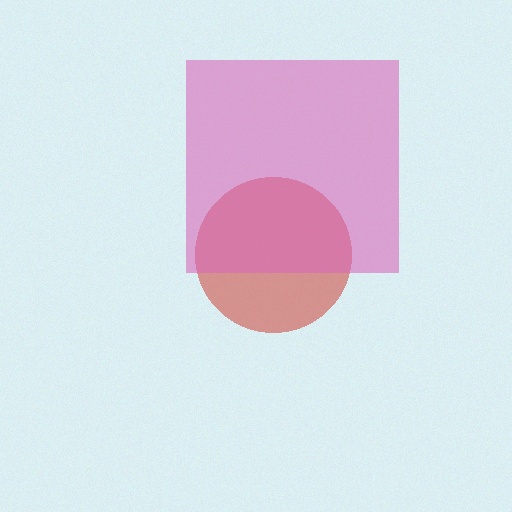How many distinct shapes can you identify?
There are 2 distinct shapes: a red circle, a pink square.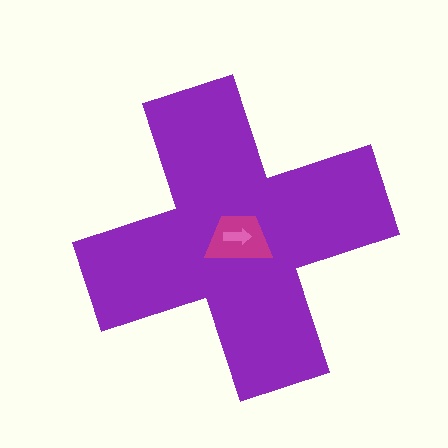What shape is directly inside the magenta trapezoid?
The pink arrow.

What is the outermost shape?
The purple cross.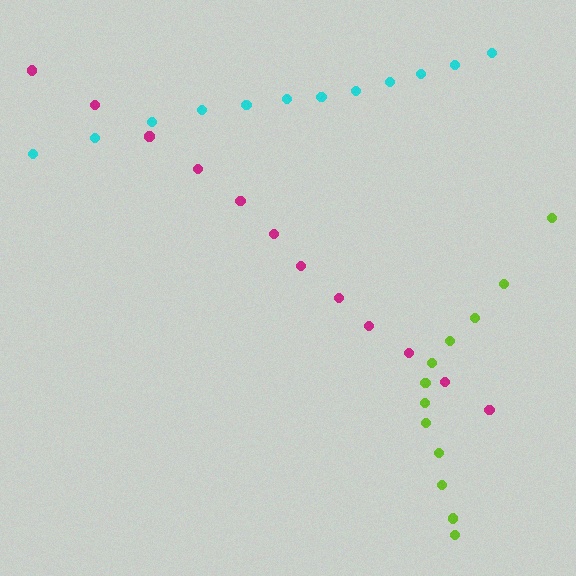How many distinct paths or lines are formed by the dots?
There are 3 distinct paths.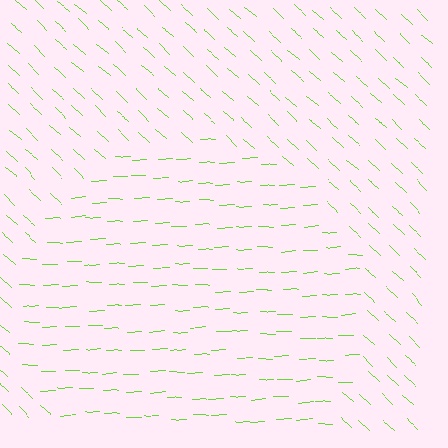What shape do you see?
I see a circle.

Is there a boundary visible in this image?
Yes, there is a texture boundary formed by a change in line orientation.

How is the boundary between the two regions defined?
The boundary is defined purely by a change in line orientation (approximately 45 degrees difference). All lines are the same color and thickness.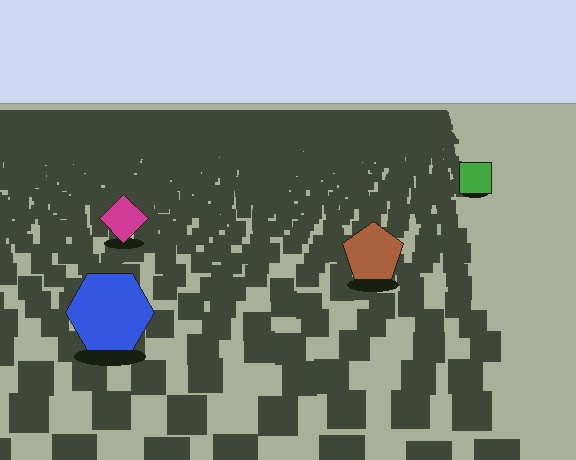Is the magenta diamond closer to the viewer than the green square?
Yes. The magenta diamond is closer — you can tell from the texture gradient: the ground texture is coarser near it.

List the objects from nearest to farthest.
From nearest to farthest: the blue hexagon, the brown pentagon, the magenta diamond, the green square.